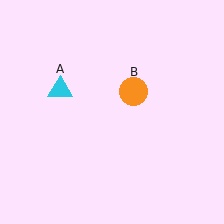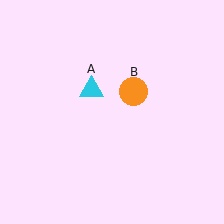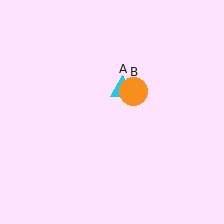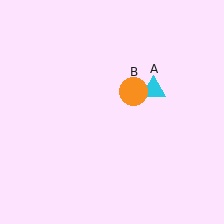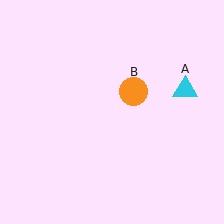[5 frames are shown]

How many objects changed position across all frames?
1 object changed position: cyan triangle (object A).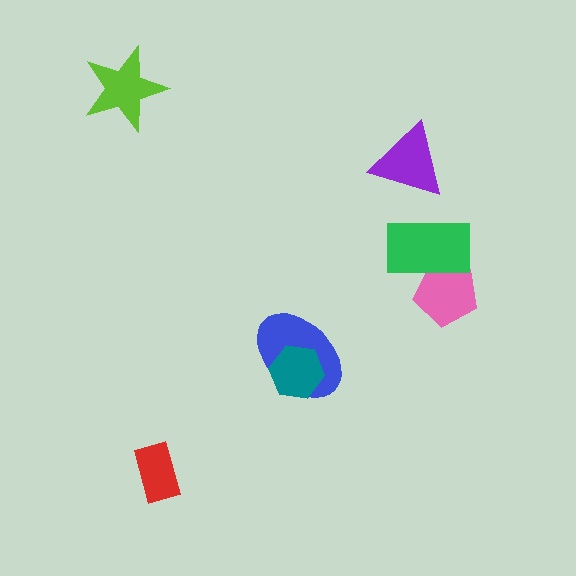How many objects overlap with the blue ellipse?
1 object overlaps with the blue ellipse.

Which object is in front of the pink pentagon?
The green rectangle is in front of the pink pentagon.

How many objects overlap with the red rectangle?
0 objects overlap with the red rectangle.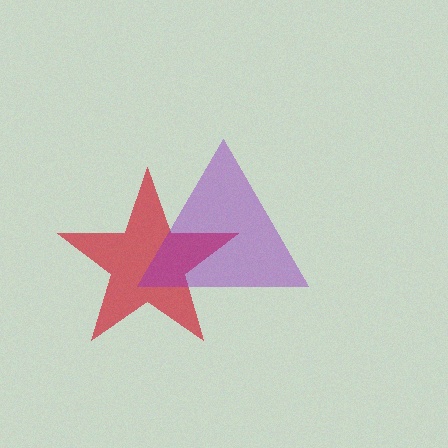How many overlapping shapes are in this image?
There are 2 overlapping shapes in the image.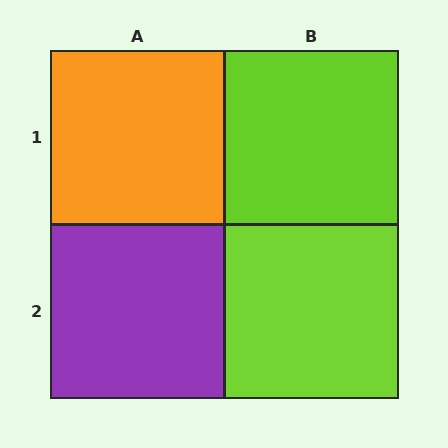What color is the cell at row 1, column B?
Lime.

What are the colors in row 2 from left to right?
Purple, lime.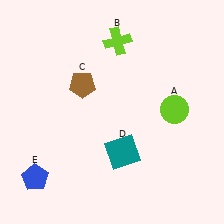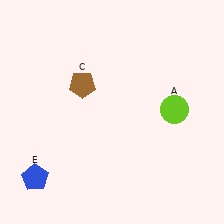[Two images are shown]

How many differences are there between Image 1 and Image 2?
There are 2 differences between the two images.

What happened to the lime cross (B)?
The lime cross (B) was removed in Image 2. It was in the top-right area of Image 1.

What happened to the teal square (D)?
The teal square (D) was removed in Image 2. It was in the bottom-right area of Image 1.